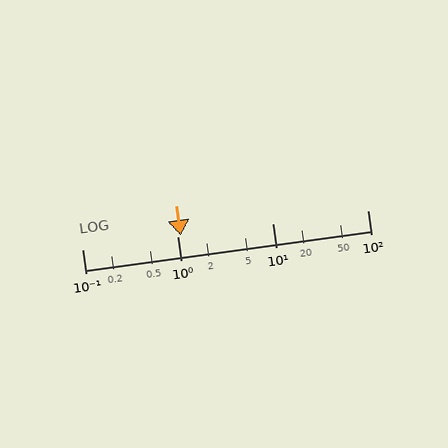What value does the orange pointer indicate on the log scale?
The pointer indicates approximately 1.1.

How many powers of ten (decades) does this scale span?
The scale spans 3 decades, from 0.1 to 100.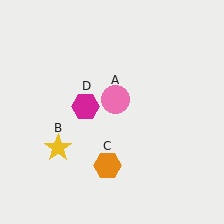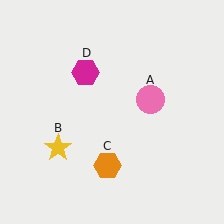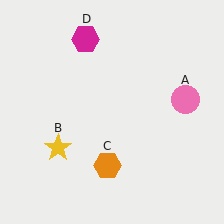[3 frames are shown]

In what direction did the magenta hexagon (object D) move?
The magenta hexagon (object D) moved up.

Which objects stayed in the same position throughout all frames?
Yellow star (object B) and orange hexagon (object C) remained stationary.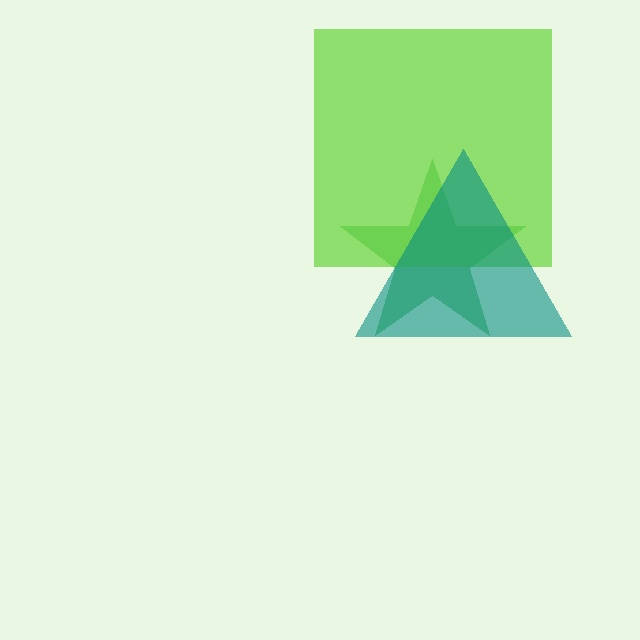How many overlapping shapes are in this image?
There are 3 overlapping shapes in the image.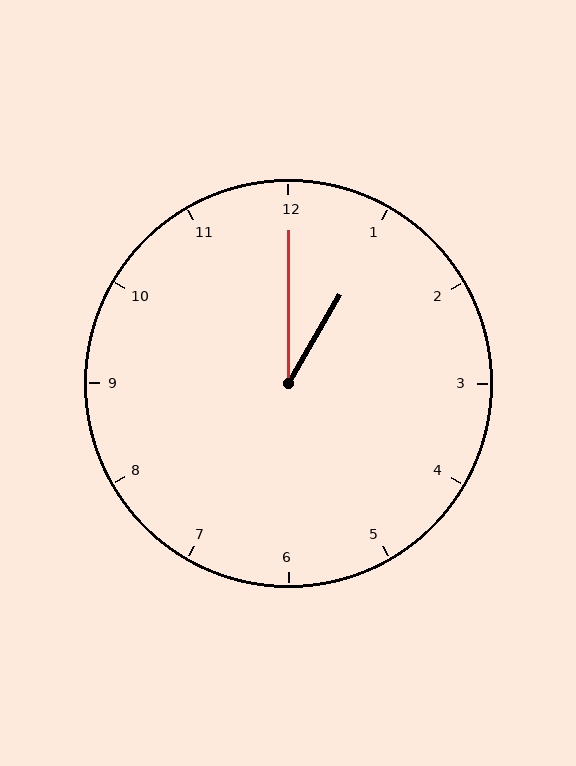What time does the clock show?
1:00.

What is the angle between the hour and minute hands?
Approximately 30 degrees.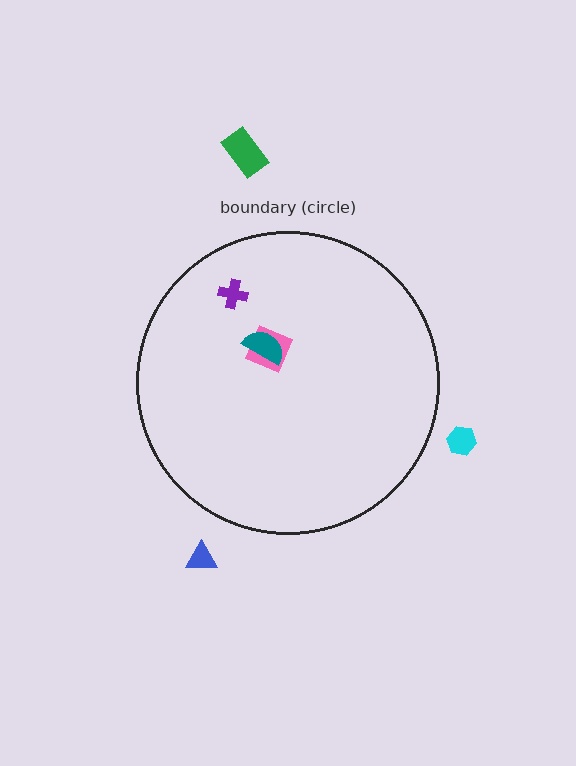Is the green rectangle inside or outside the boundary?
Outside.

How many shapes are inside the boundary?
3 inside, 3 outside.